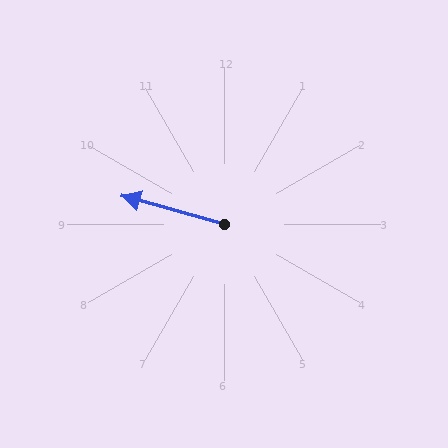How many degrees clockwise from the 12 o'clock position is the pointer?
Approximately 285 degrees.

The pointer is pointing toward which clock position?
Roughly 10 o'clock.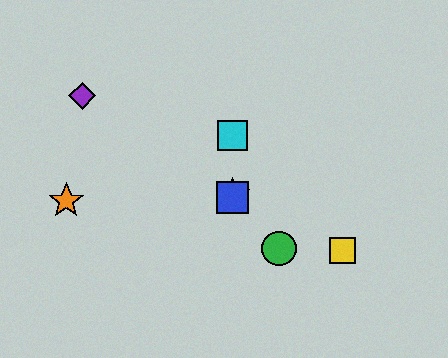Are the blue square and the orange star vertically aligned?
No, the blue square is at x≈233 and the orange star is at x≈66.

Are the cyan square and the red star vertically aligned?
Yes, both are at x≈233.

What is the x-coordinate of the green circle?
The green circle is at x≈279.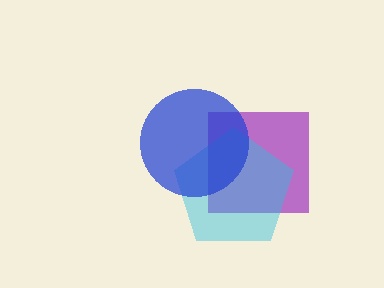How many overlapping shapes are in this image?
There are 3 overlapping shapes in the image.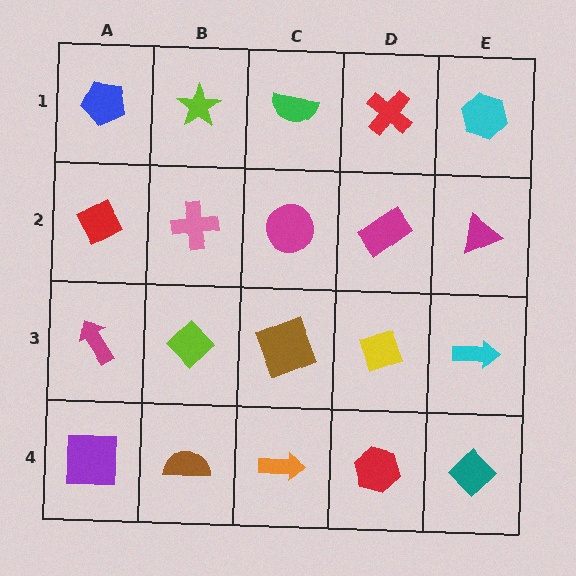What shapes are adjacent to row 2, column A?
A blue pentagon (row 1, column A), a magenta arrow (row 3, column A), a pink cross (row 2, column B).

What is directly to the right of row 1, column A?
A lime star.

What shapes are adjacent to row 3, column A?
A red diamond (row 2, column A), a purple square (row 4, column A), a lime diamond (row 3, column B).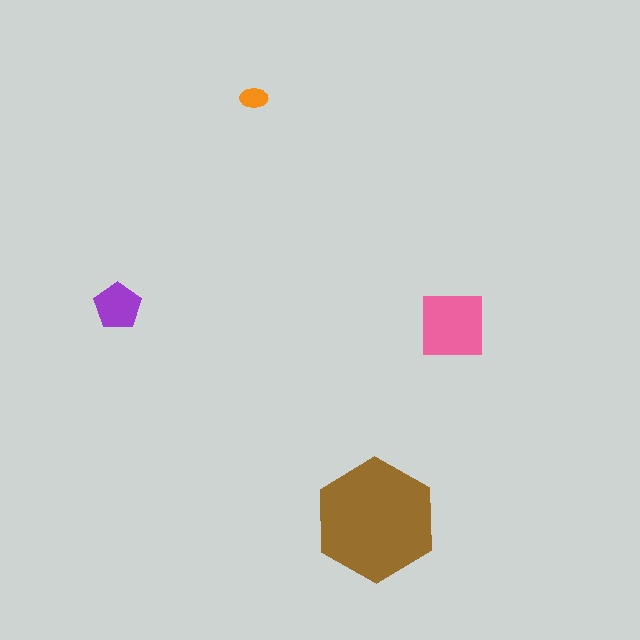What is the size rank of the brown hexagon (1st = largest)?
1st.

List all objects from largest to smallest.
The brown hexagon, the pink square, the purple pentagon, the orange ellipse.